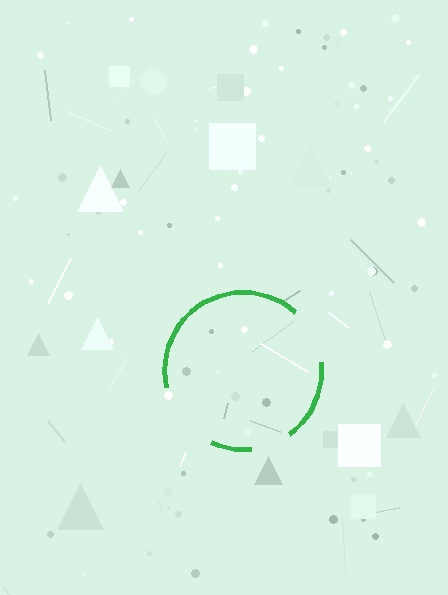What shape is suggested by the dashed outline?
The dashed outline suggests a circle.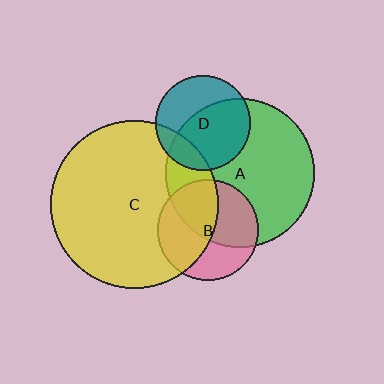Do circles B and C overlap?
Yes.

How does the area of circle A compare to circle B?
Approximately 2.2 times.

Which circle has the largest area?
Circle C (yellow).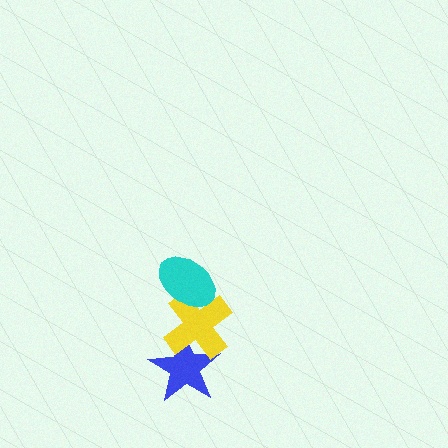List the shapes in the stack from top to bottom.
From top to bottom: the cyan ellipse, the yellow cross, the blue star.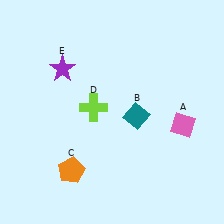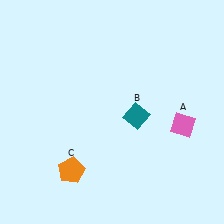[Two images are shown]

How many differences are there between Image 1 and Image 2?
There are 2 differences between the two images.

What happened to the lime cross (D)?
The lime cross (D) was removed in Image 2. It was in the top-left area of Image 1.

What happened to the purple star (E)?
The purple star (E) was removed in Image 2. It was in the top-left area of Image 1.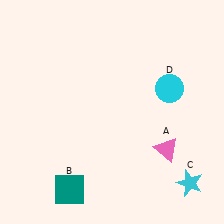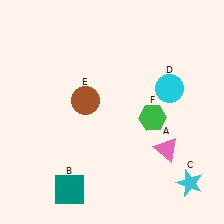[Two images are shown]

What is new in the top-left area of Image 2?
A brown circle (E) was added in the top-left area of Image 2.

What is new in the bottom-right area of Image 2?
A green hexagon (F) was added in the bottom-right area of Image 2.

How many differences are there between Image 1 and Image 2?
There are 2 differences between the two images.